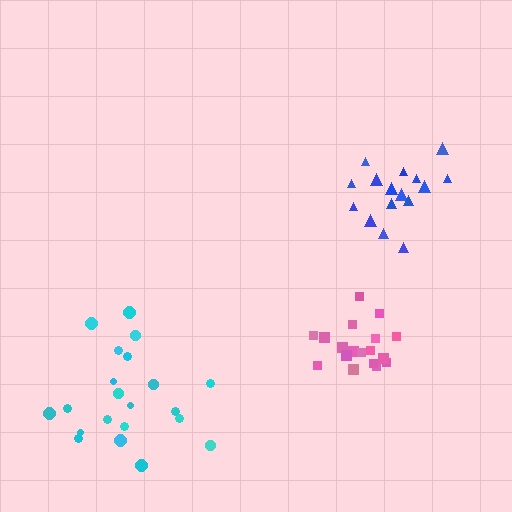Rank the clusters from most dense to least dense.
pink, blue, cyan.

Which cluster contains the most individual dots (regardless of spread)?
Cyan (21).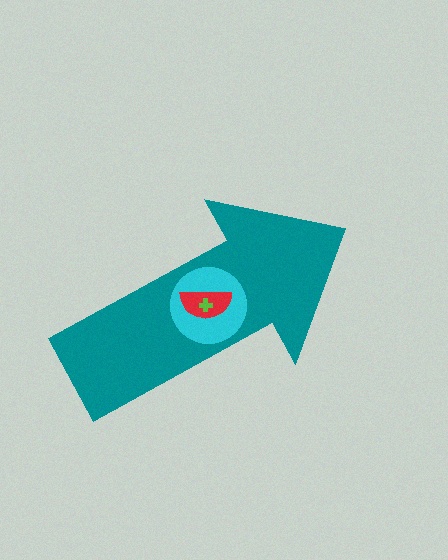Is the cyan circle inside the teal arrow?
Yes.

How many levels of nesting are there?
4.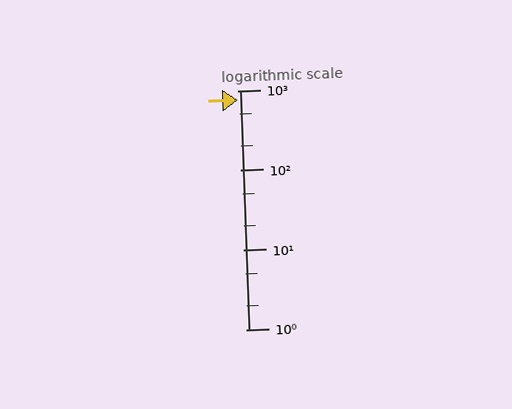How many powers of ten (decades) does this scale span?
The scale spans 3 decades, from 1 to 1000.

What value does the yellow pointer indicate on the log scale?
The pointer indicates approximately 760.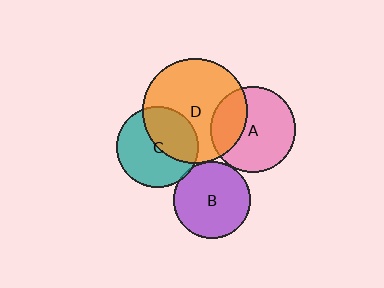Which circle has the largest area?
Circle D (orange).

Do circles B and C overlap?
Yes.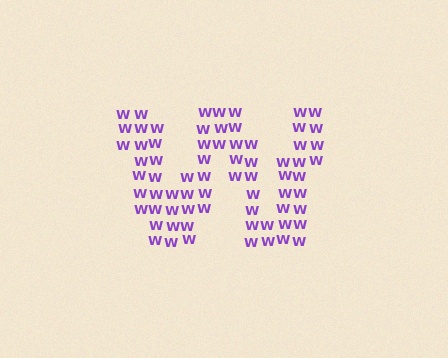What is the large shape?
The large shape is the letter W.